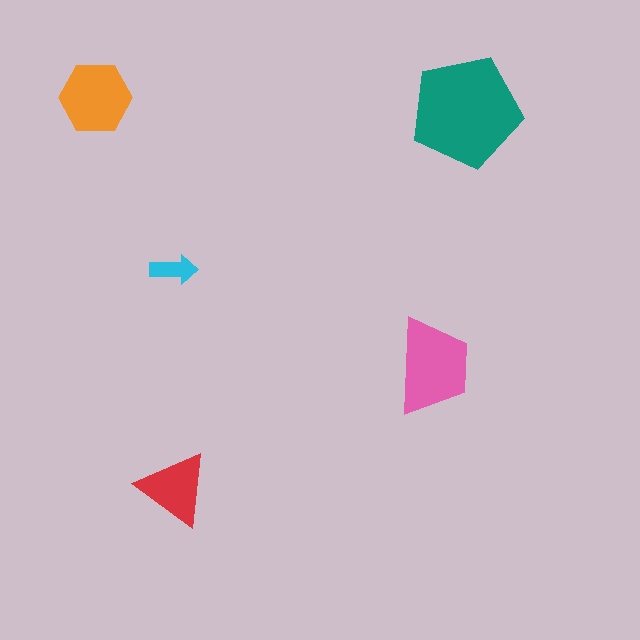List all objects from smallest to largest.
The cyan arrow, the red triangle, the orange hexagon, the pink trapezoid, the teal pentagon.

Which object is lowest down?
The red triangle is bottommost.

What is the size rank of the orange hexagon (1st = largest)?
3rd.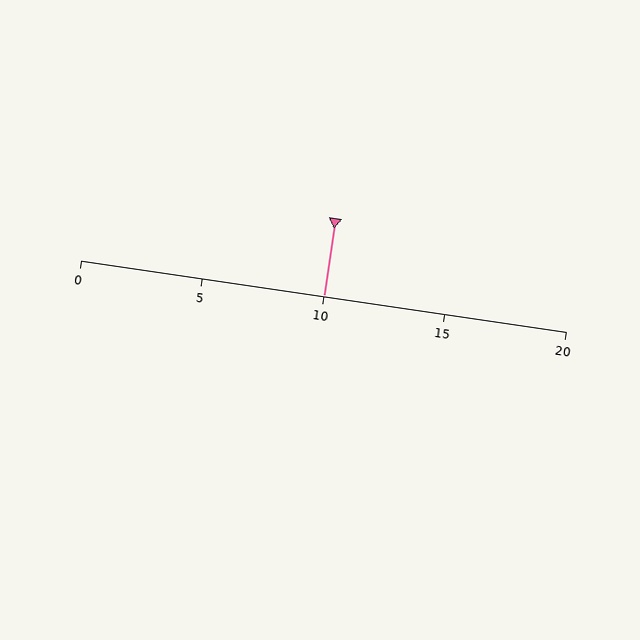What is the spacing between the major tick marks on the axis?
The major ticks are spaced 5 apart.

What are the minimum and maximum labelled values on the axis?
The axis runs from 0 to 20.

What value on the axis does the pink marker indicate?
The marker indicates approximately 10.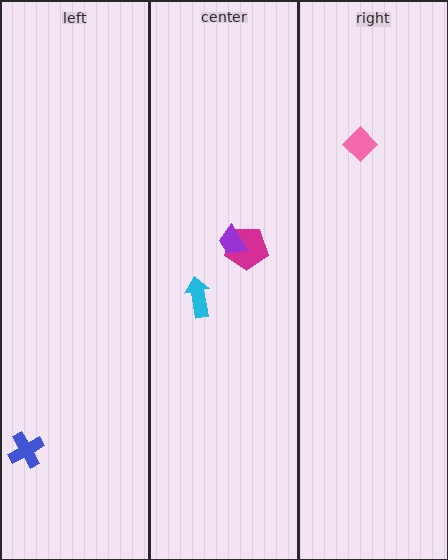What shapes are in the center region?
The magenta pentagon, the cyan arrow, the purple trapezoid.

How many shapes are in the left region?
1.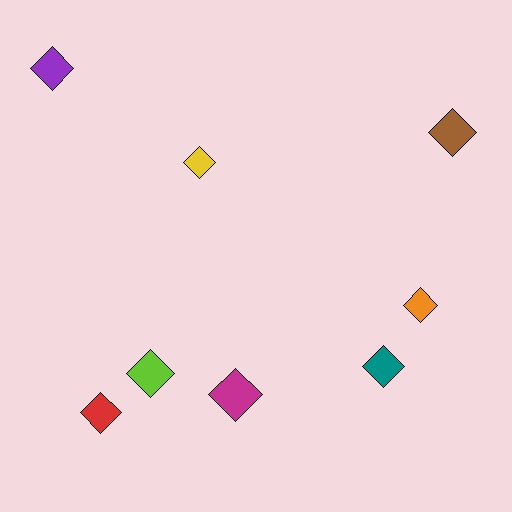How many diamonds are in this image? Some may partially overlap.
There are 8 diamonds.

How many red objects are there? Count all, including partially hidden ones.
There is 1 red object.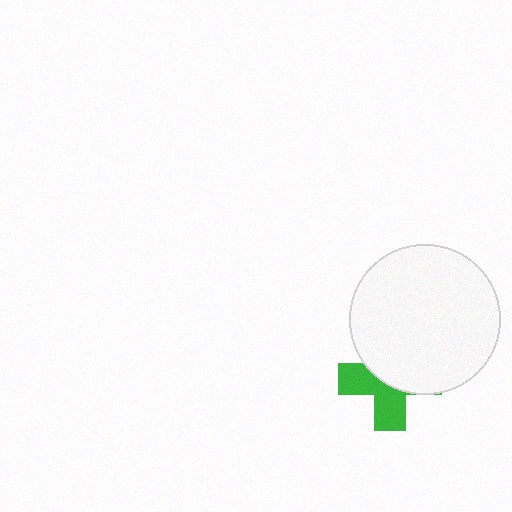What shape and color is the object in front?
The object in front is a white circle.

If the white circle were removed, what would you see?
You would see the complete green cross.